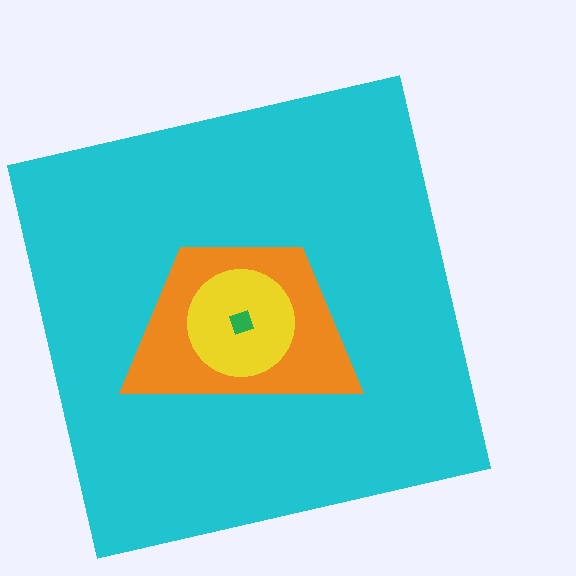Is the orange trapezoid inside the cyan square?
Yes.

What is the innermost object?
The green diamond.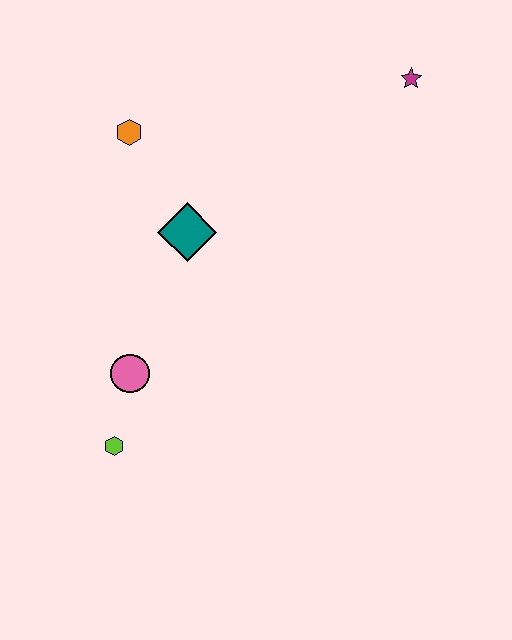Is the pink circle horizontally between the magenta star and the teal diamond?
No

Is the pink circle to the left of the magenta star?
Yes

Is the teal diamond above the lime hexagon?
Yes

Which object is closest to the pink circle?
The lime hexagon is closest to the pink circle.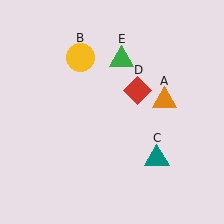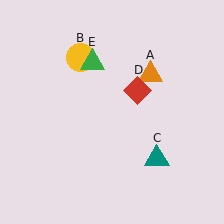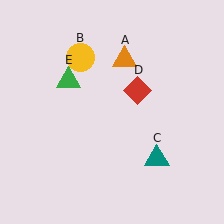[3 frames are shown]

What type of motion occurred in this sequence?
The orange triangle (object A), green triangle (object E) rotated counterclockwise around the center of the scene.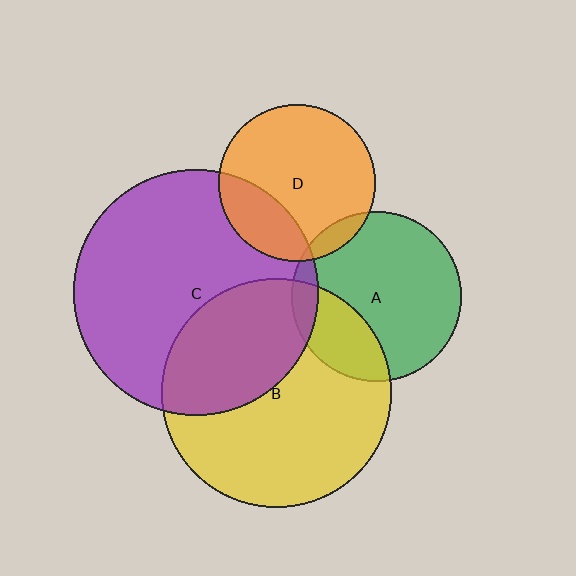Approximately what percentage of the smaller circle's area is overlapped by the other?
Approximately 35%.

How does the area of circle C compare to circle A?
Approximately 2.1 times.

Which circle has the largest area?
Circle C (purple).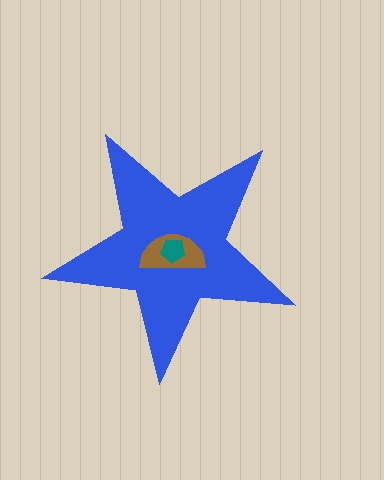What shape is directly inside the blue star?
The brown semicircle.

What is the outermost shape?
The blue star.